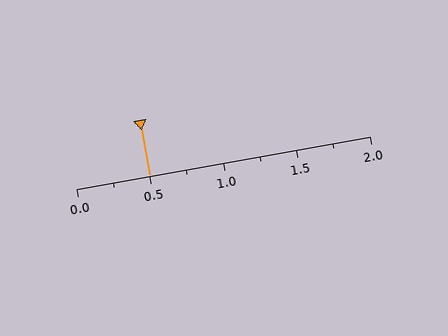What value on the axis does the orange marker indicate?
The marker indicates approximately 0.5.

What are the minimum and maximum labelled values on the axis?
The axis runs from 0.0 to 2.0.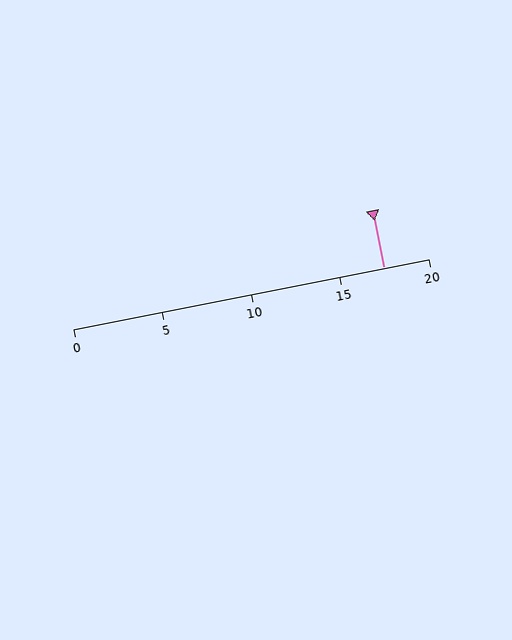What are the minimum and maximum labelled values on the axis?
The axis runs from 0 to 20.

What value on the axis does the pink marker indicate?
The marker indicates approximately 17.5.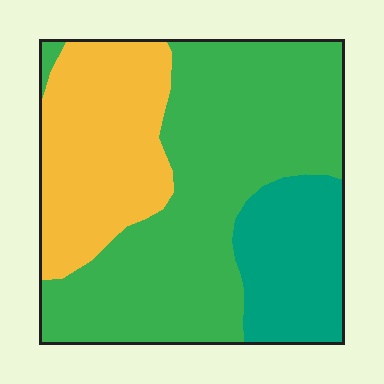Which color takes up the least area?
Teal, at roughly 20%.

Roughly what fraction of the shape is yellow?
Yellow covers 28% of the shape.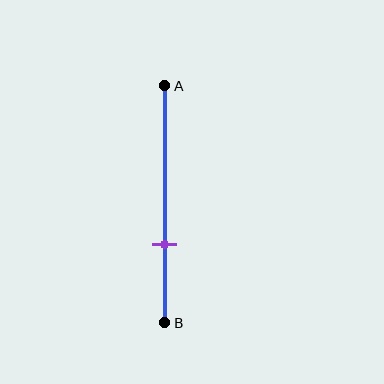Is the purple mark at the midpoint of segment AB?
No, the mark is at about 65% from A, not at the 50% midpoint.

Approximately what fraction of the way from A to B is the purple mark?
The purple mark is approximately 65% of the way from A to B.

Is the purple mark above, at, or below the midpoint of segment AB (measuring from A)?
The purple mark is below the midpoint of segment AB.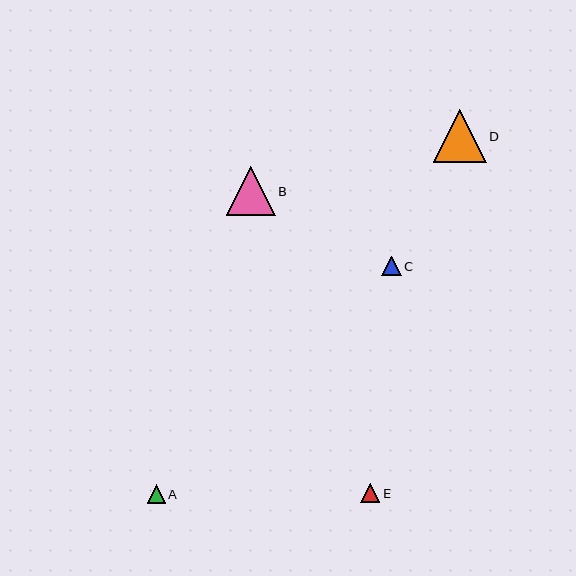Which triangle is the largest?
Triangle D is the largest with a size of approximately 53 pixels.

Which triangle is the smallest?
Triangle A is the smallest with a size of approximately 18 pixels.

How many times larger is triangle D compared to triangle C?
Triangle D is approximately 2.7 times the size of triangle C.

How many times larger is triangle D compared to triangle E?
Triangle D is approximately 2.7 times the size of triangle E.